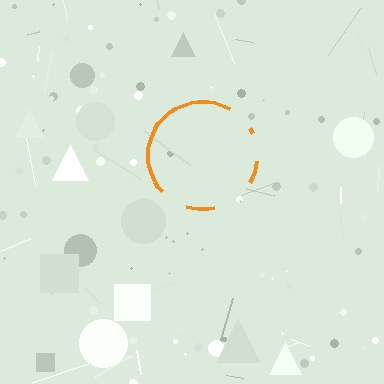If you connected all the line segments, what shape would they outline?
They would outline a circle.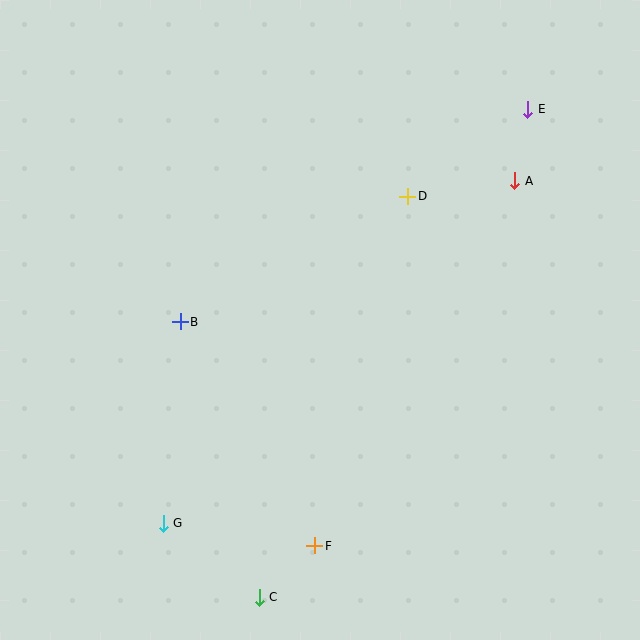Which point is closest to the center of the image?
Point B at (180, 322) is closest to the center.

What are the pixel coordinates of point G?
Point G is at (163, 523).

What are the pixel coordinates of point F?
Point F is at (315, 546).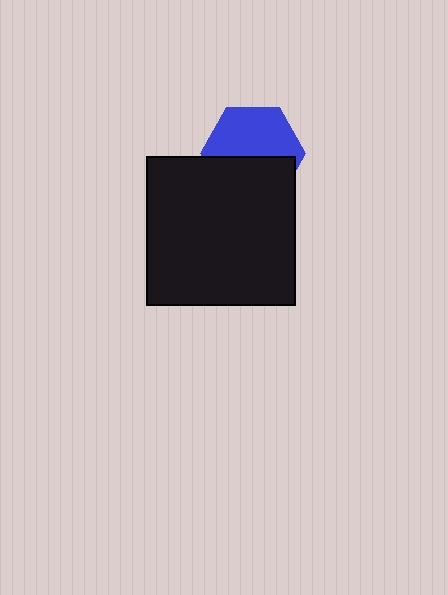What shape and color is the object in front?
The object in front is a black square.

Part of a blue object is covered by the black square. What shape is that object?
It is a hexagon.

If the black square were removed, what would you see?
You would see the complete blue hexagon.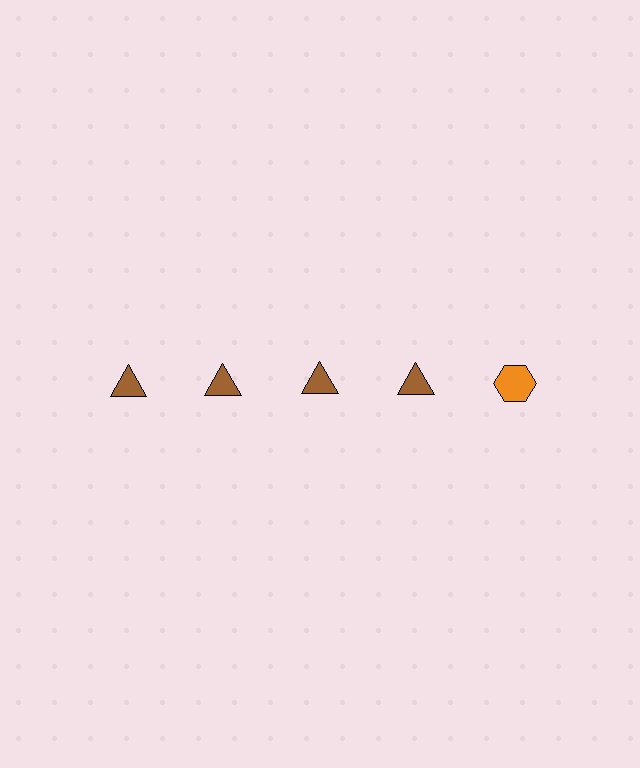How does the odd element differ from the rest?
It differs in both color (orange instead of brown) and shape (hexagon instead of triangle).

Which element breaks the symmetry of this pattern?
The orange hexagon in the top row, rightmost column breaks the symmetry. All other shapes are brown triangles.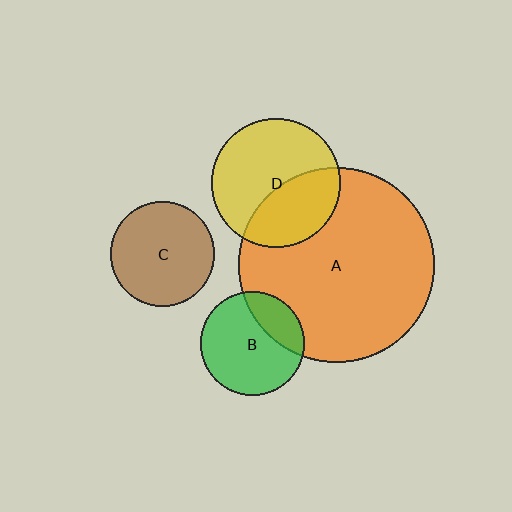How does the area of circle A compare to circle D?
Approximately 2.3 times.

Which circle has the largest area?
Circle A (orange).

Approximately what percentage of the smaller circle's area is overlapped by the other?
Approximately 25%.